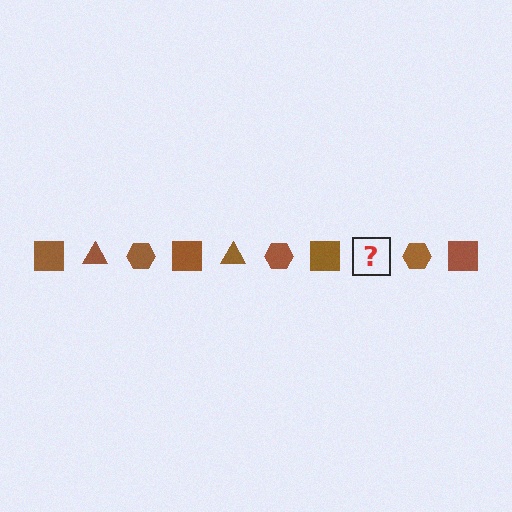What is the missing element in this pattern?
The missing element is a brown triangle.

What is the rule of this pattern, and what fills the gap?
The rule is that the pattern cycles through square, triangle, hexagon shapes in brown. The gap should be filled with a brown triangle.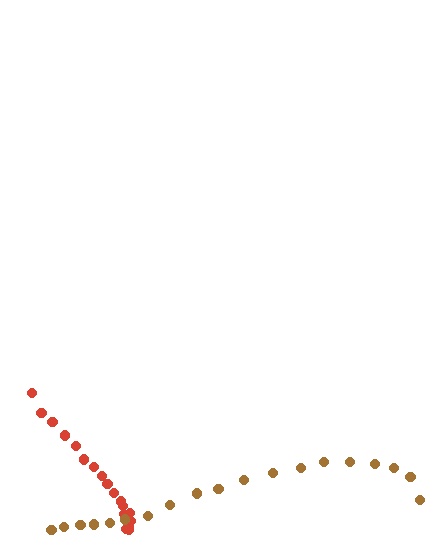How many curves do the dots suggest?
There are 2 distinct paths.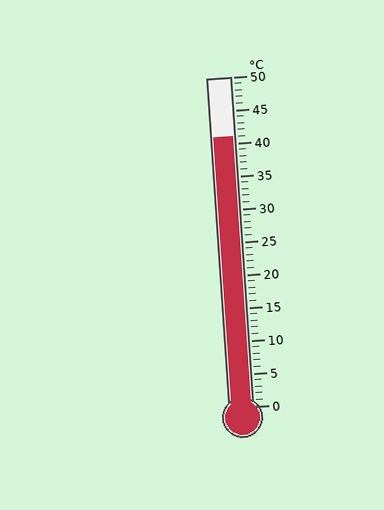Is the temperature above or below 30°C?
The temperature is above 30°C.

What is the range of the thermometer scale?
The thermometer scale ranges from 0°C to 50°C.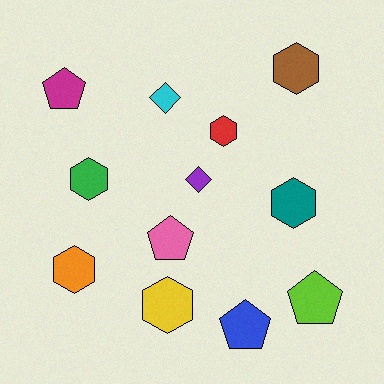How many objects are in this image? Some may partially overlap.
There are 12 objects.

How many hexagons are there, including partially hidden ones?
There are 6 hexagons.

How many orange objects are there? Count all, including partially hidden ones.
There is 1 orange object.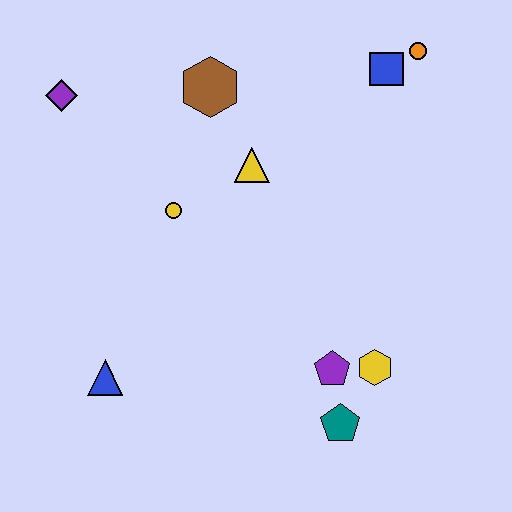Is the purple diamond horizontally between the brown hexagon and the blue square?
No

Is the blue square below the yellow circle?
No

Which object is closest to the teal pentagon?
The purple pentagon is closest to the teal pentagon.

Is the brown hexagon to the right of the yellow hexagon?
No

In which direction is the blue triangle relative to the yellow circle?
The blue triangle is below the yellow circle.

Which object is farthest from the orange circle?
The blue triangle is farthest from the orange circle.